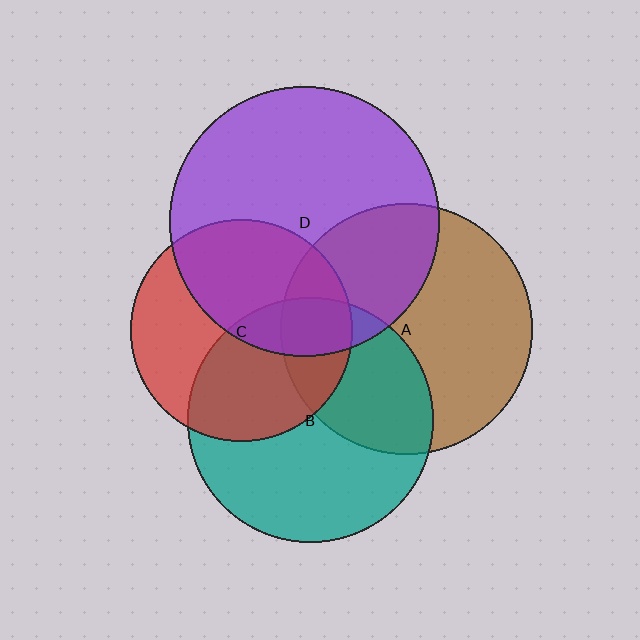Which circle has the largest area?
Circle D (purple).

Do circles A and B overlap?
Yes.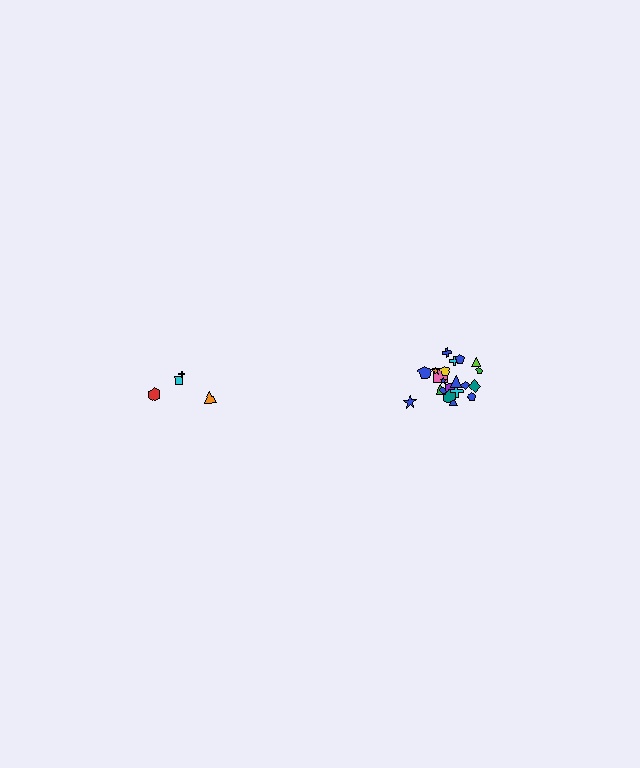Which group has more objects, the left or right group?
The right group.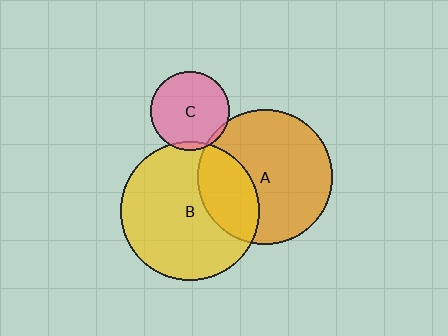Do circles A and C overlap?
Yes.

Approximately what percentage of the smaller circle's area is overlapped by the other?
Approximately 5%.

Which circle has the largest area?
Circle B (yellow).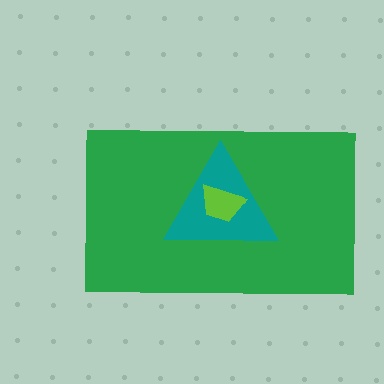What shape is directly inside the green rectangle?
The teal triangle.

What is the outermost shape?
The green rectangle.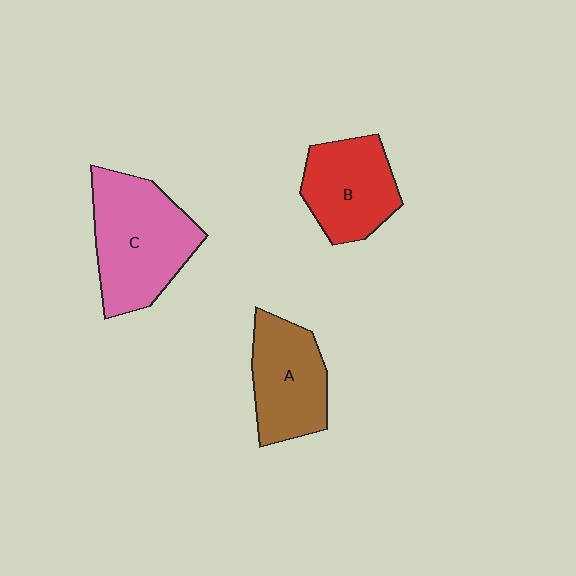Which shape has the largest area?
Shape C (pink).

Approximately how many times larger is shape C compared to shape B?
Approximately 1.4 times.